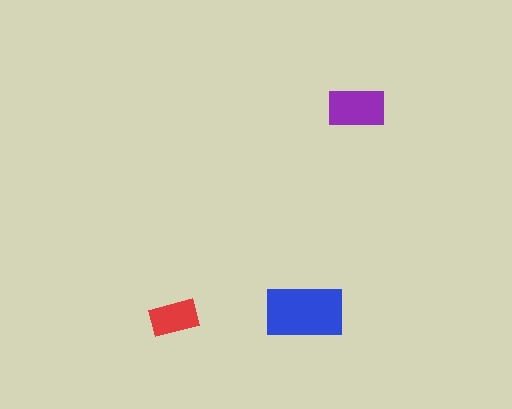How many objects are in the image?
There are 3 objects in the image.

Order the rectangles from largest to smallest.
the blue one, the purple one, the red one.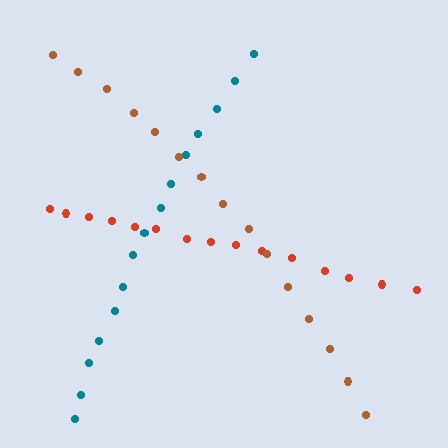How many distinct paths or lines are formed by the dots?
There are 3 distinct paths.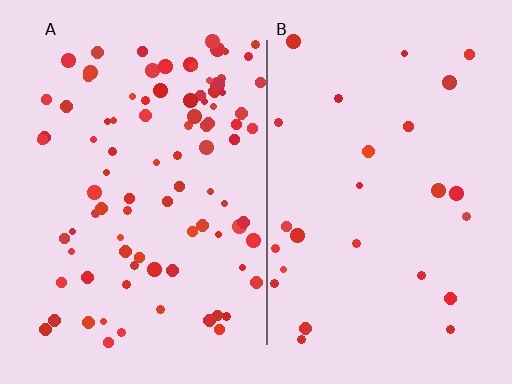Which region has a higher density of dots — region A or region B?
A (the left).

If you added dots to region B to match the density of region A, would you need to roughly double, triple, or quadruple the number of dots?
Approximately triple.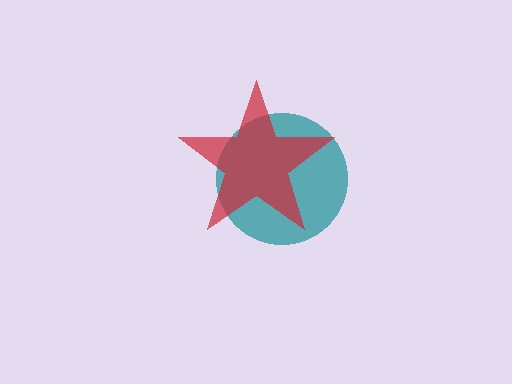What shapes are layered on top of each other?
The layered shapes are: a teal circle, a red star.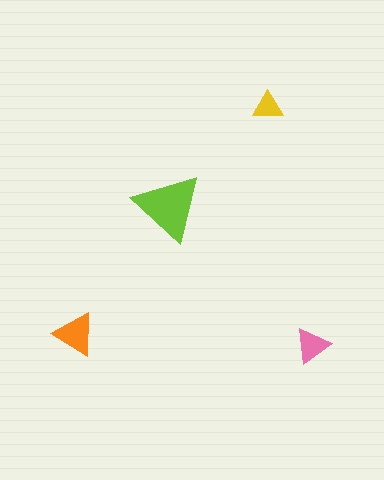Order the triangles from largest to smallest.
the lime one, the orange one, the pink one, the yellow one.